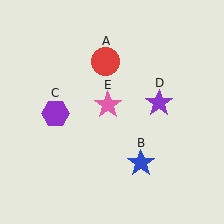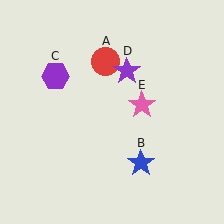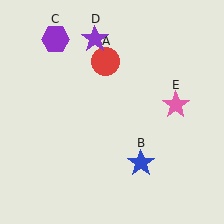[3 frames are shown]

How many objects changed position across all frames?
3 objects changed position: purple hexagon (object C), purple star (object D), pink star (object E).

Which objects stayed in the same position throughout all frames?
Red circle (object A) and blue star (object B) remained stationary.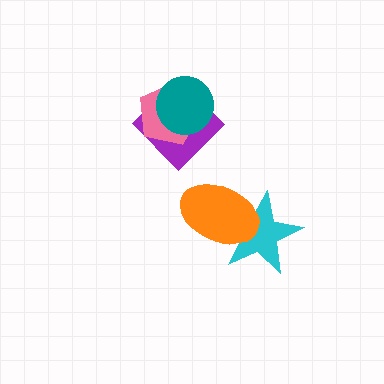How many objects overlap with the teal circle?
2 objects overlap with the teal circle.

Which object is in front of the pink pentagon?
The teal circle is in front of the pink pentagon.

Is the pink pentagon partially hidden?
Yes, it is partially covered by another shape.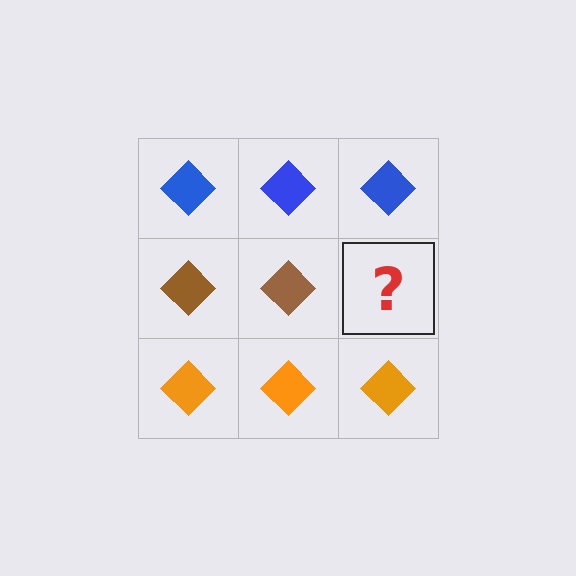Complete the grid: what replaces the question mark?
The question mark should be replaced with a brown diamond.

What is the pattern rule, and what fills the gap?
The rule is that each row has a consistent color. The gap should be filled with a brown diamond.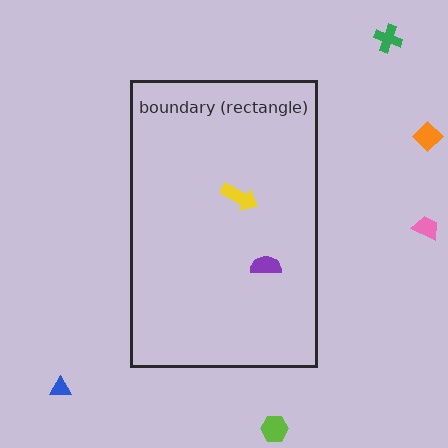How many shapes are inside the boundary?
2 inside, 5 outside.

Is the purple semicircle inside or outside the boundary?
Inside.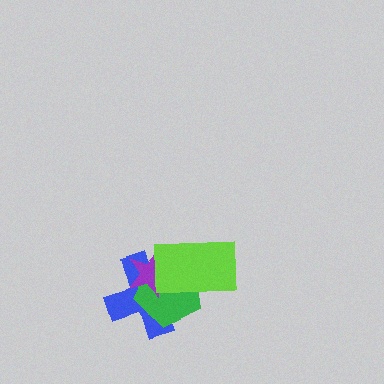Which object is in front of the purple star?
The lime rectangle is in front of the purple star.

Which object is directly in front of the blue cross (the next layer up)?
The green pentagon is directly in front of the blue cross.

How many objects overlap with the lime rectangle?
3 objects overlap with the lime rectangle.